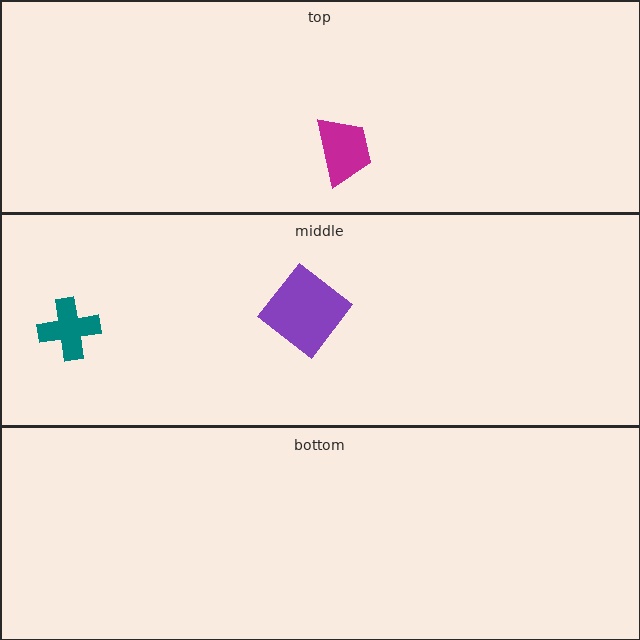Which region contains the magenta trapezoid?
The top region.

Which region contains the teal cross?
The middle region.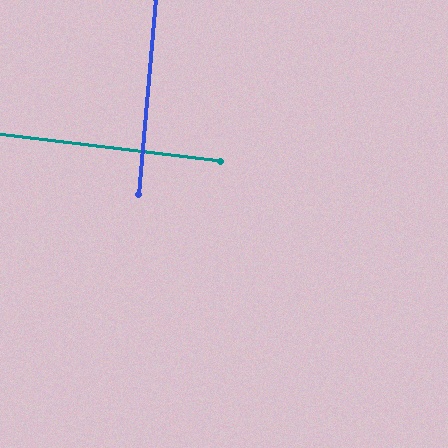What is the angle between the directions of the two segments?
Approximately 88 degrees.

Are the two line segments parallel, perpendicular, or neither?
Perpendicular — they meet at approximately 88°.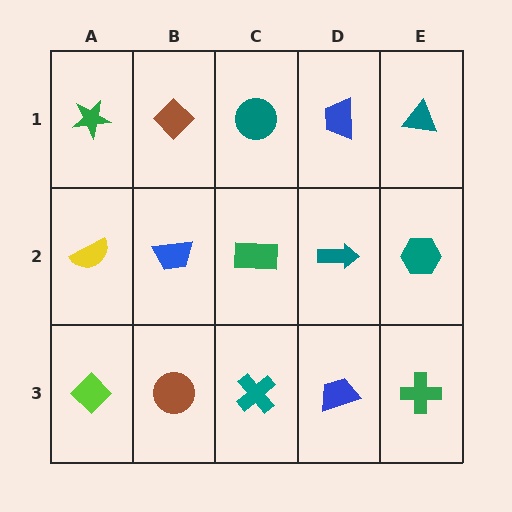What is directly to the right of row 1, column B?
A teal circle.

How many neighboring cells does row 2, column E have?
3.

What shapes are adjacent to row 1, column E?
A teal hexagon (row 2, column E), a blue trapezoid (row 1, column D).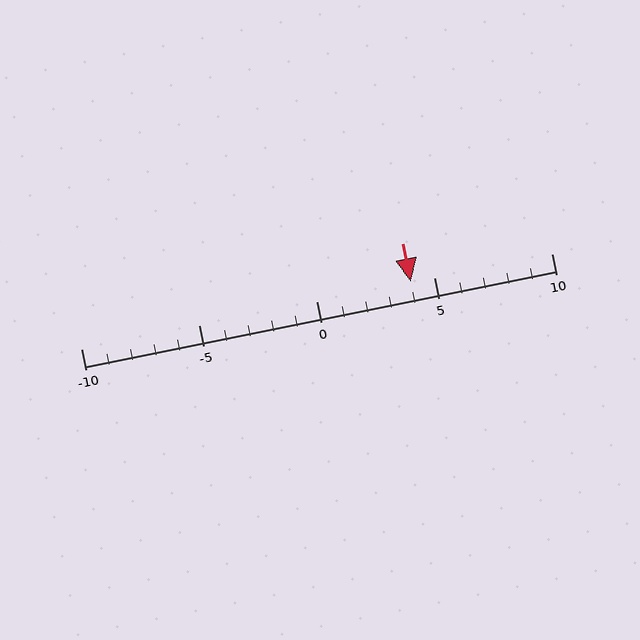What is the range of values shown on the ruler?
The ruler shows values from -10 to 10.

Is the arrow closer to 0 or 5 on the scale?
The arrow is closer to 5.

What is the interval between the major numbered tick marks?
The major tick marks are spaced 5 units apart.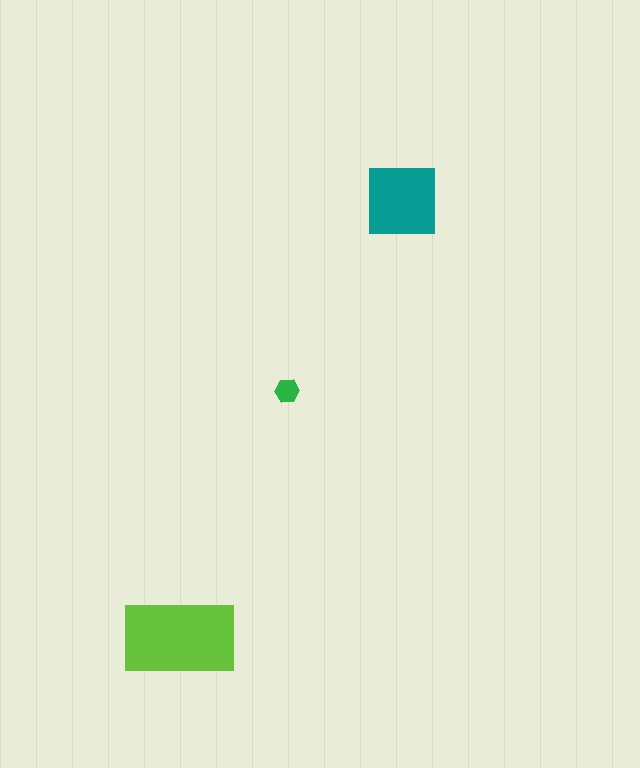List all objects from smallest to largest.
The green hexagon, the teal square, the lime rectangle.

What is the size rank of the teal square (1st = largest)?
2nd.